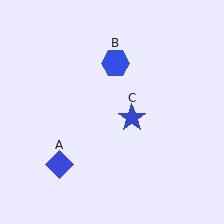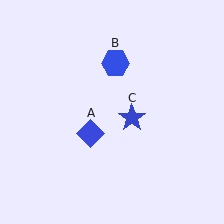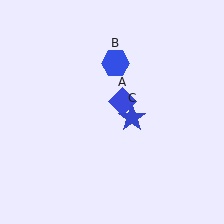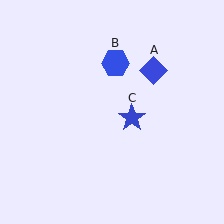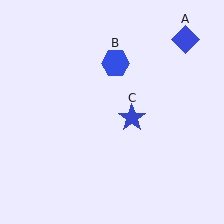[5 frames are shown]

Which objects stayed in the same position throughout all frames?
Blue hexagon (object B) and blue star (object C) remained stationary.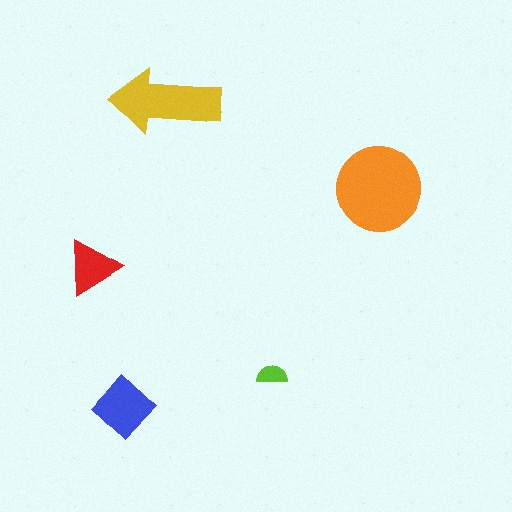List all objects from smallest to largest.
The lime semicircle, the red triangle, the blue diamond, the yellow arrow, the orange circle.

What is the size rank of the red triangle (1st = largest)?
4th.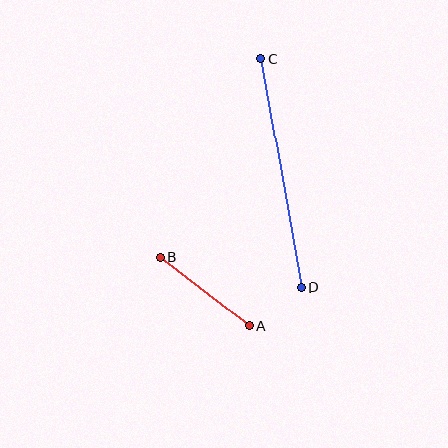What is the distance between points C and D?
The distance is approximately 232 pixels.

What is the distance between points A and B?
The distance is approximately 112 pixels.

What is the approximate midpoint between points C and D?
The midpoint is at approximately (281, 173) pixels.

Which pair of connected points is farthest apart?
Points C and D are farthest apart.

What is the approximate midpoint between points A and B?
The midpoint is at approximately (204, 292) pixels.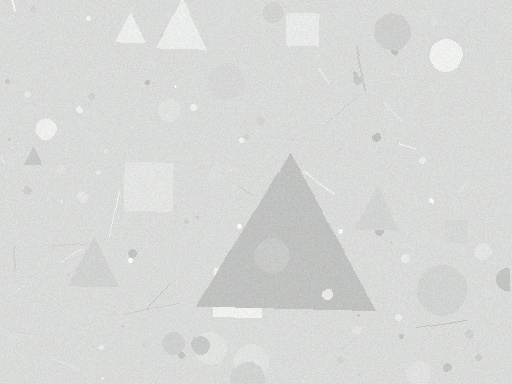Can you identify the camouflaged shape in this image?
The camouflaged shape is a triangle.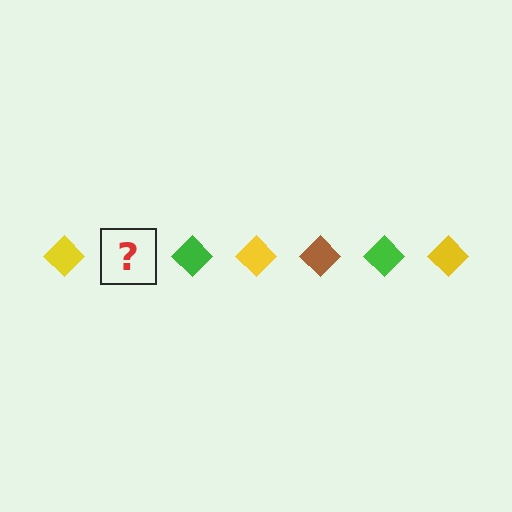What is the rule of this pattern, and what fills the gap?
The rule is that the pattern cycles through yellow, brown, green diamonds. The gap should be filled with a brown diamond.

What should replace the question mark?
The question mark should be replaced with a brown diamond.